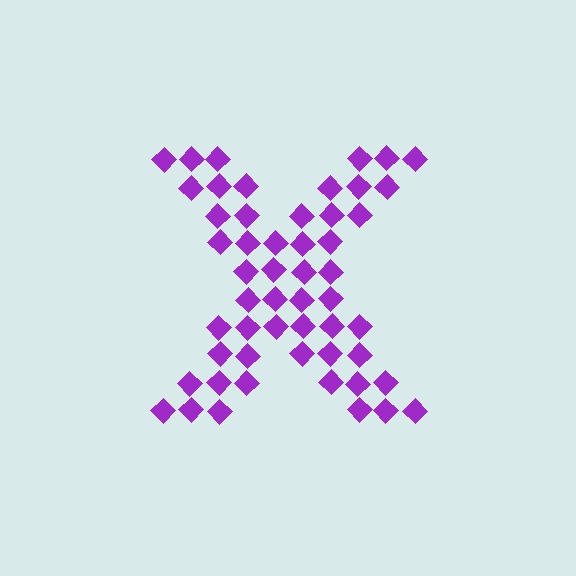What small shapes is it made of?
It is made of small diamonds.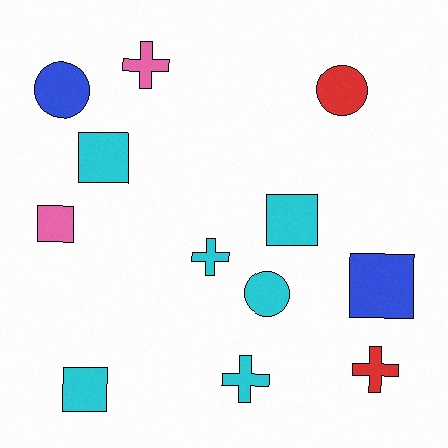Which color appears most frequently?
Cyan, with 6 objects.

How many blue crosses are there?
There are no blue crosses.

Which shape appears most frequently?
Square, with 5 objects.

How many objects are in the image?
There are 12 objects.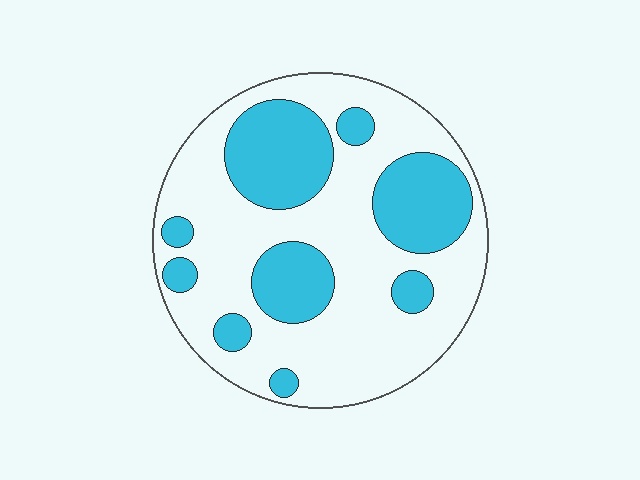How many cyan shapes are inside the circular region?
9.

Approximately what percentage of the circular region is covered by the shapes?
Approximately 35%.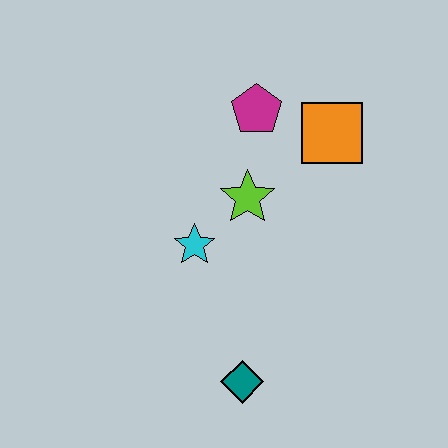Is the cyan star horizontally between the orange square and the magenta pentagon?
No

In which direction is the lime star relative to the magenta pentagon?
The lime star is below the magenta pentagon.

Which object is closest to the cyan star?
The lime star is closest to the cyan star.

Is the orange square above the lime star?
Yes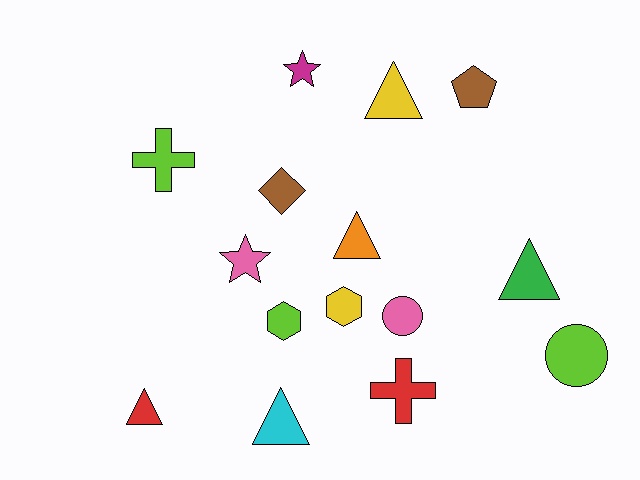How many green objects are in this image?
There is 1 green object.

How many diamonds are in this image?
There is 1 diamond.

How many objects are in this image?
There are 15 objects.